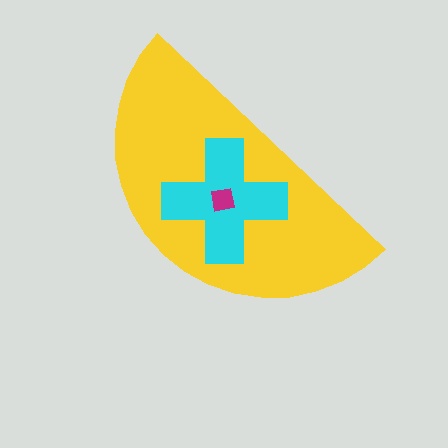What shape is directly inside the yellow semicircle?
The cyan cross.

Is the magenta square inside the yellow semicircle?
Yes.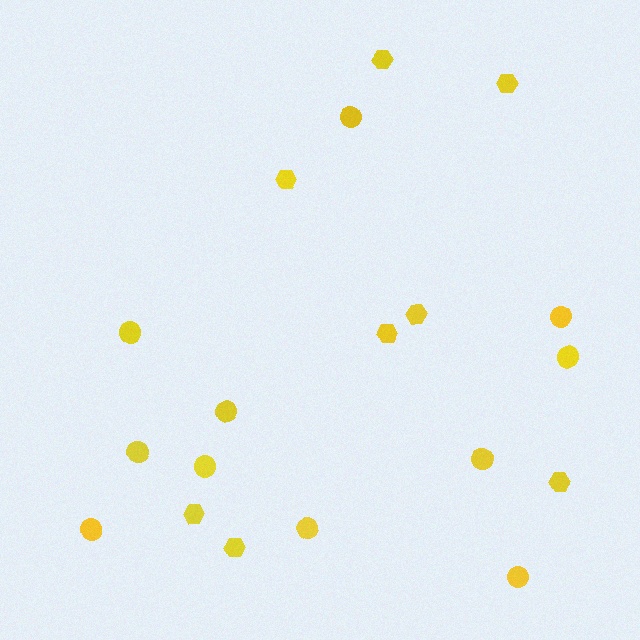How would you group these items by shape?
There are 2 groups: one group of hexagons (8) and one group of circles (11).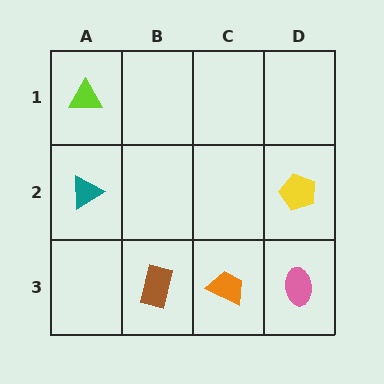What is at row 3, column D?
A pink ellipse.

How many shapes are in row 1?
1 shape.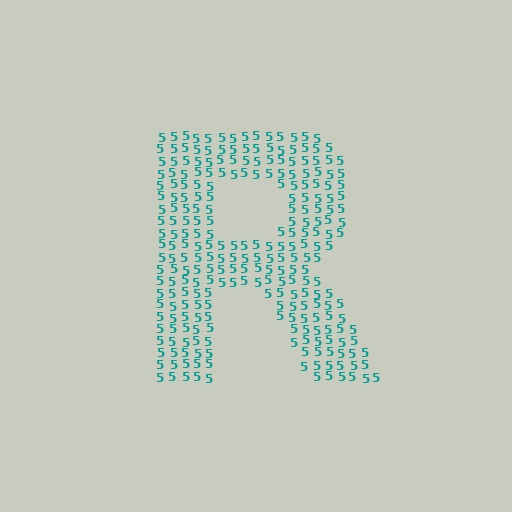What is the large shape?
The large shape is the letter R.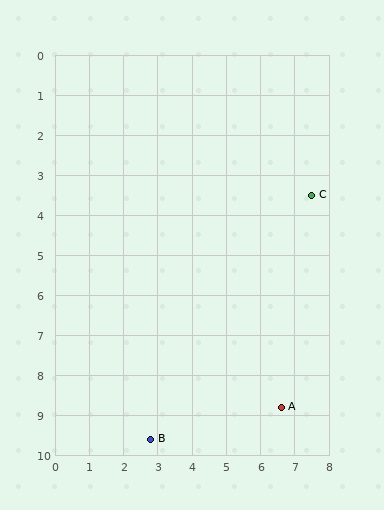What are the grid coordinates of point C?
Point C is at approximately (7.5, 3.5).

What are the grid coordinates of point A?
Point A is at approximately (6.6, 8.8).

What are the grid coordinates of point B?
Point B is at approximately (2.8, 9.6).